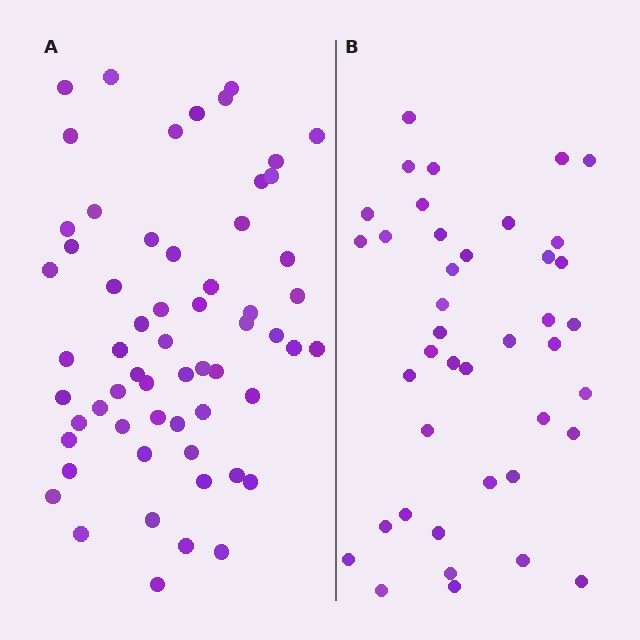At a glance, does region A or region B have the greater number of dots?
Region A (the left region) has more dots.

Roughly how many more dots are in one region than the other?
Region A has approximately 20 more dots than region B.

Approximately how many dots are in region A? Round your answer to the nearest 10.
About 60 dots.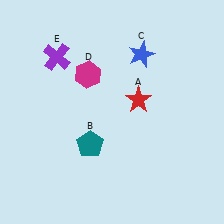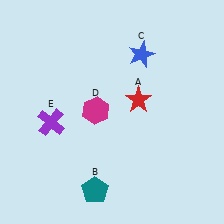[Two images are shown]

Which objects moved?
The objects that moved are: the teal pentagon (B), the magenta hexagon (D), the purple cross (E).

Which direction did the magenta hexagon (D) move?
The magenta hexagon (D) moved down.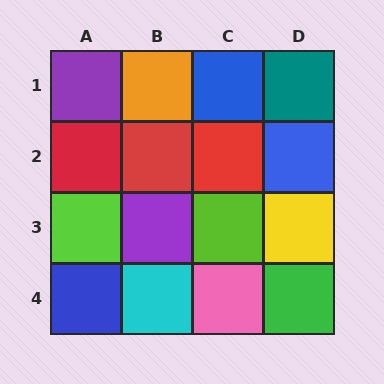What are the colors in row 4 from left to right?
Blue, cyan, pink, green.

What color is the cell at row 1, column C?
Blue.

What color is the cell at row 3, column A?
Lime.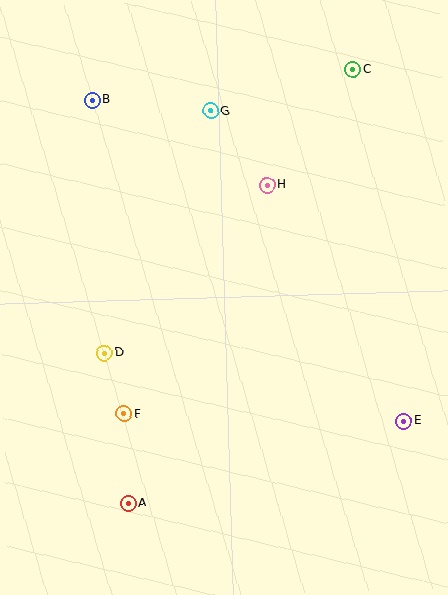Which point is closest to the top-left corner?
Point B is closest to the top-left corner.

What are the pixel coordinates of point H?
Point H is at (267, 185).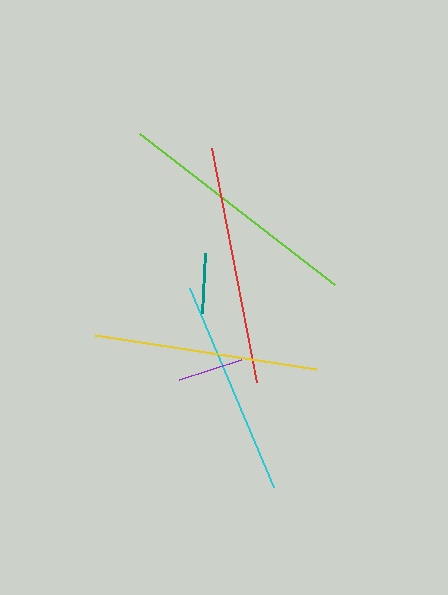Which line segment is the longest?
The lime line is the longest at approximately 246 pixels.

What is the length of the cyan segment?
The cyan segment is approximately 216 pixels long.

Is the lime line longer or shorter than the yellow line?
The lime line is longer than the yellow line.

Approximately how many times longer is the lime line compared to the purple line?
The lime line is approximately 3.8 times the length of the purple line.